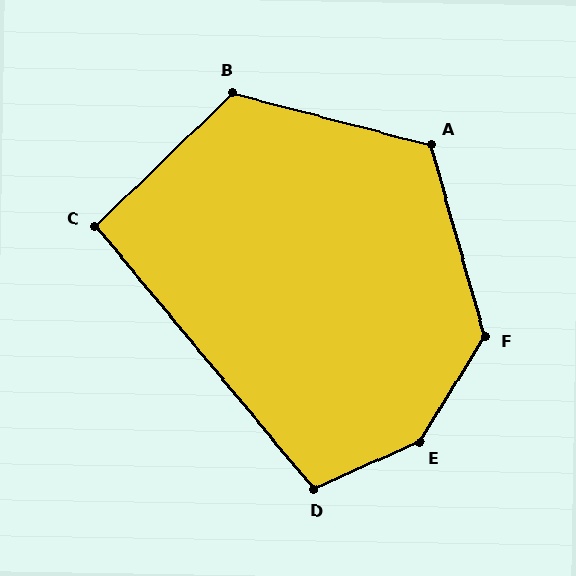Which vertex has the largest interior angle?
E, at approximately 146 degrees.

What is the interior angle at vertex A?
Approximately 120 degrees (obtuse).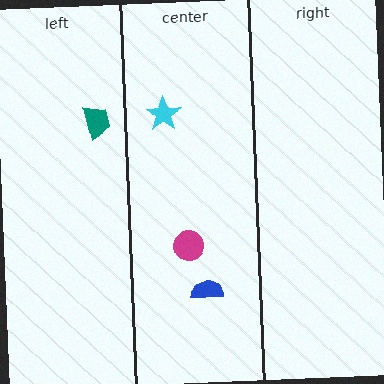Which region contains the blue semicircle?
The center region.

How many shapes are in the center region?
3.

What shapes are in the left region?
The teal trapezoid.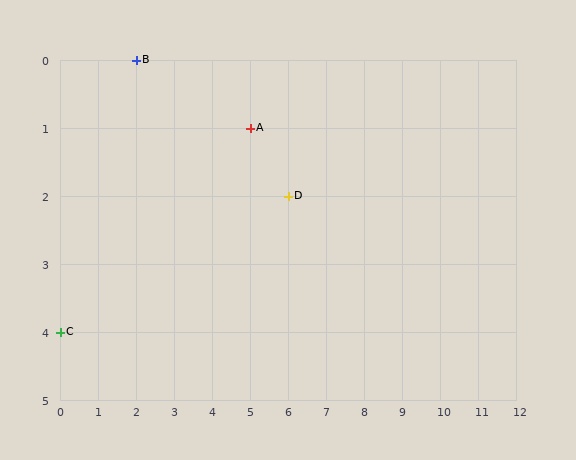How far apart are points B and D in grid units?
Points B and D are 4 columns and 2 rows apart (about 4.5 grid units diagonally).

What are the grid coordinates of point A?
Point A is at grid coordinates (5, 1).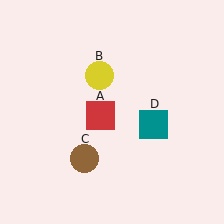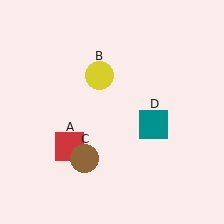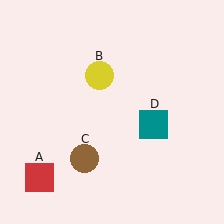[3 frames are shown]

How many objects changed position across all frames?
1 object changed position: red square (object A).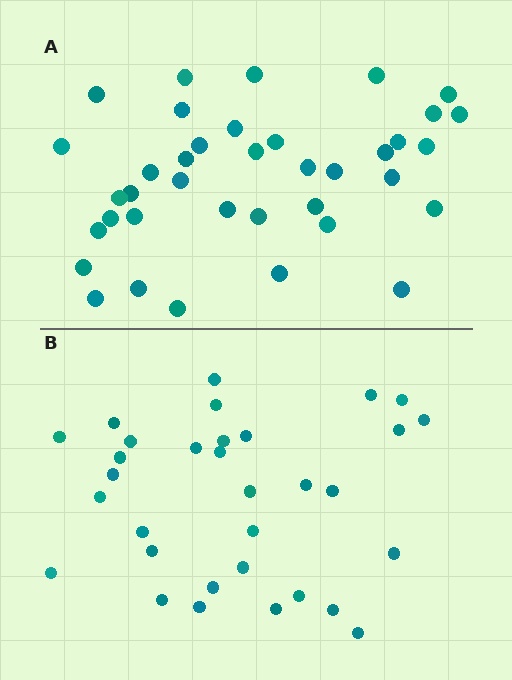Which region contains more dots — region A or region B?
Region A (the top region) has more dots.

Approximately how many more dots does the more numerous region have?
Region A has about 6 more dots than region B.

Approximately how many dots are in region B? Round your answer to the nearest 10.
About 30 dots. (The exact count is 32, which rounds to 30.)